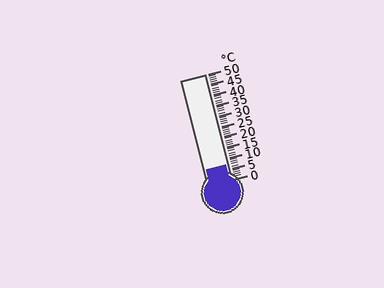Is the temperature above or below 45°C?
The temperature is below 45°C.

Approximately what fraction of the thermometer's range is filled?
The thermometer is filled to approximately 15% of its range.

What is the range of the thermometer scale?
The thermometer scale ranges from 0°C to 50°C.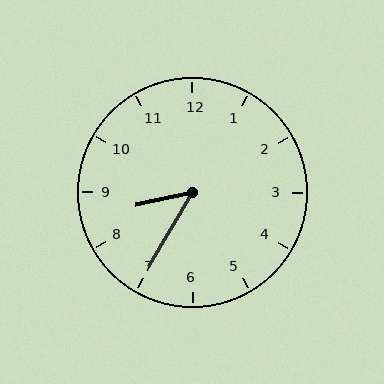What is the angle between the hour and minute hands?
Approximately 48 degrees.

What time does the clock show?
8:35.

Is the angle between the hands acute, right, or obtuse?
It is acute.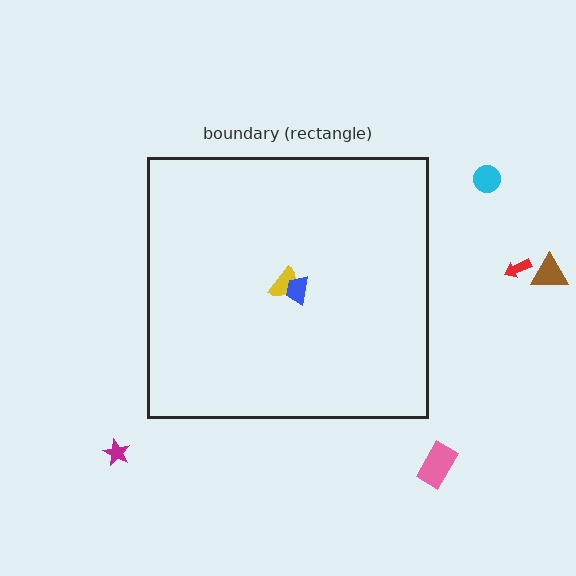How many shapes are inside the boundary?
2 inside, 5 outside.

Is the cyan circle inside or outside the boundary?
Outside.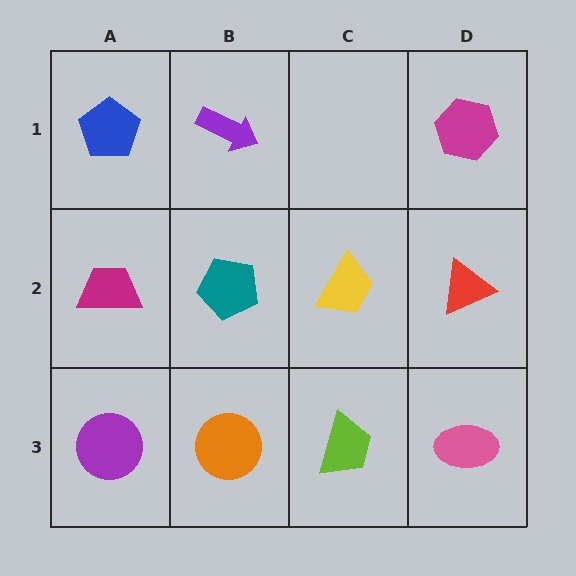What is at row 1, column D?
A magenta hexagon.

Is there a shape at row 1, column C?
No, that cell is empty.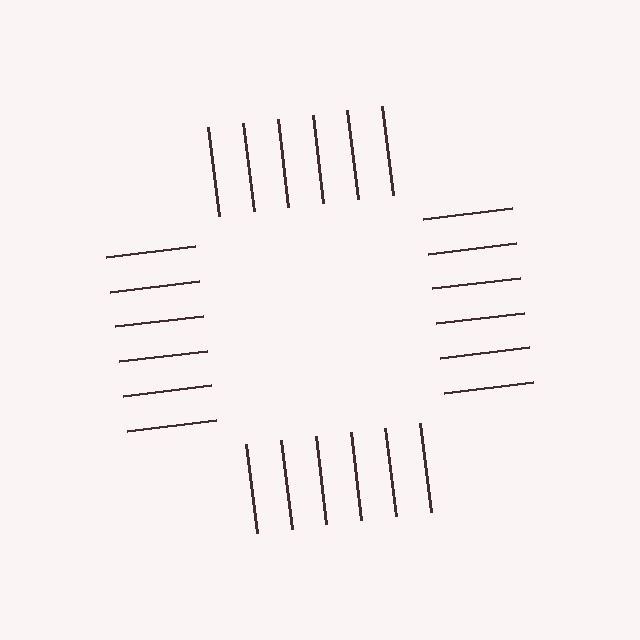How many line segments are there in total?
24 — 6 along each of the 4 edges.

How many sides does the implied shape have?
4 sides — the line-ends trace a square.